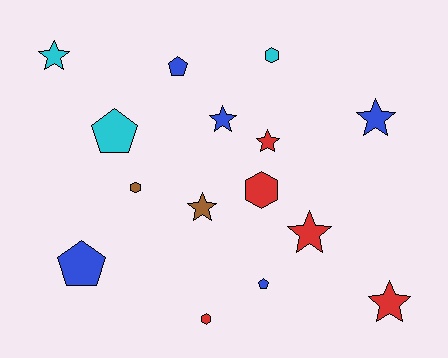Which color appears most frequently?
Red, with 5 objects.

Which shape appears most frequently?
Star, with 7 objects.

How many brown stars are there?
There is 1 brown star.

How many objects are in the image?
There are 15 objects.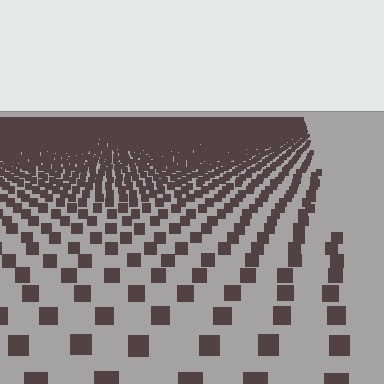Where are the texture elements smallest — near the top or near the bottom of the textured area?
Near the top.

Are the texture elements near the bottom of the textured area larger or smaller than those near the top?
Larger. Near the bottom, elements are closer to the viewer and appear at a bigger on-screen size.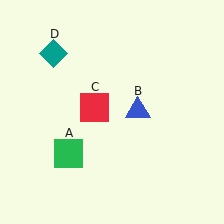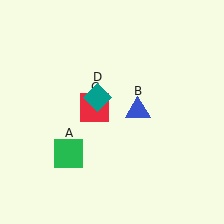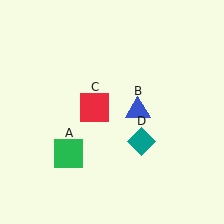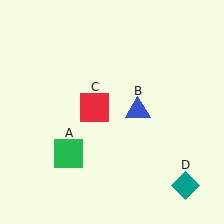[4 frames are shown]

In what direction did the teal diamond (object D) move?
The teal diamond (object D) moved down and to the right.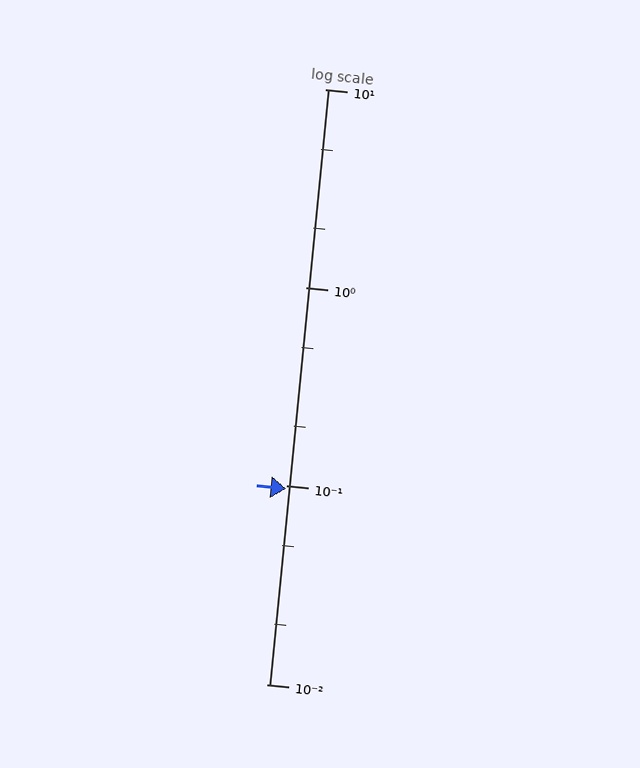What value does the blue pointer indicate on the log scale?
The pointer indicates approximately 0.097.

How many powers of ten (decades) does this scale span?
The scale spans 3 decades, from 0.01 to 10.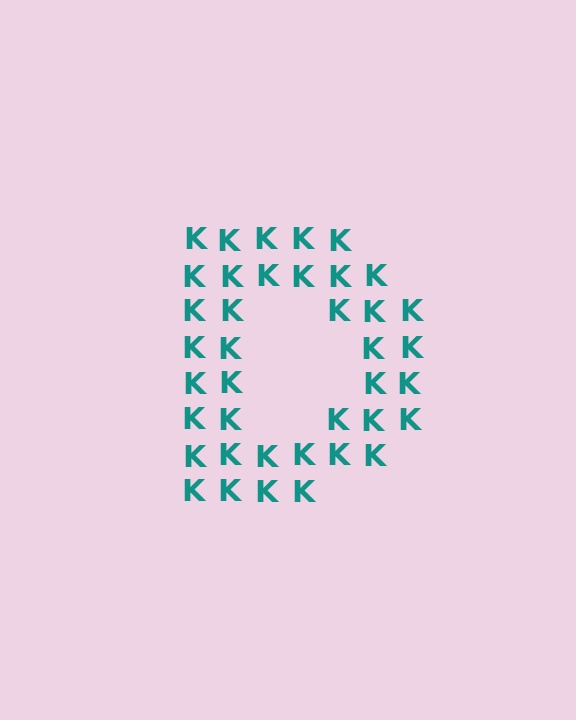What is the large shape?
The large shape is the letter D.